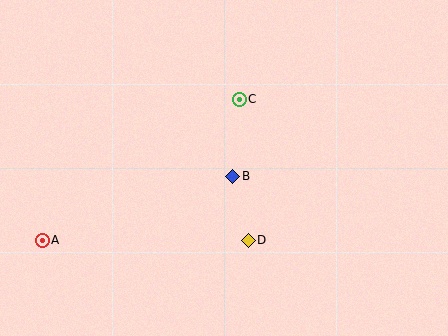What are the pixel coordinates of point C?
Point C is at (239, 99).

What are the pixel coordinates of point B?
Point B is at (233, 176).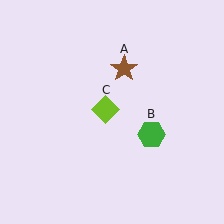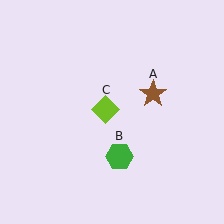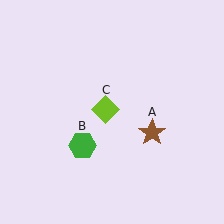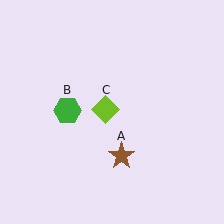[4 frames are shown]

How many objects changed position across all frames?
2 objects changed position: brown star (object A), green hexagon (object B).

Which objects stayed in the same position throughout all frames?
Lime diamond (object C) remained stationary.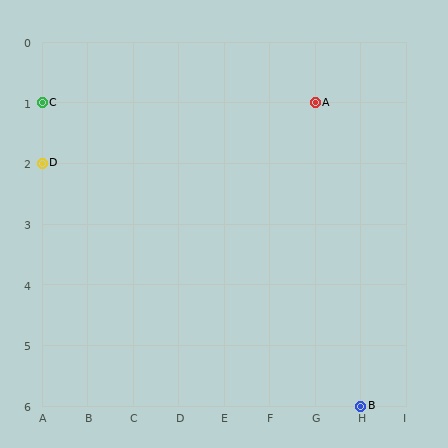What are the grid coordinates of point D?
Point D is at grid coordinates (A, 2).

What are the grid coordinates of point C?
Point C is at grid coordinates (A, 1).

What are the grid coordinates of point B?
Point B is at grid coordinates (H, 6).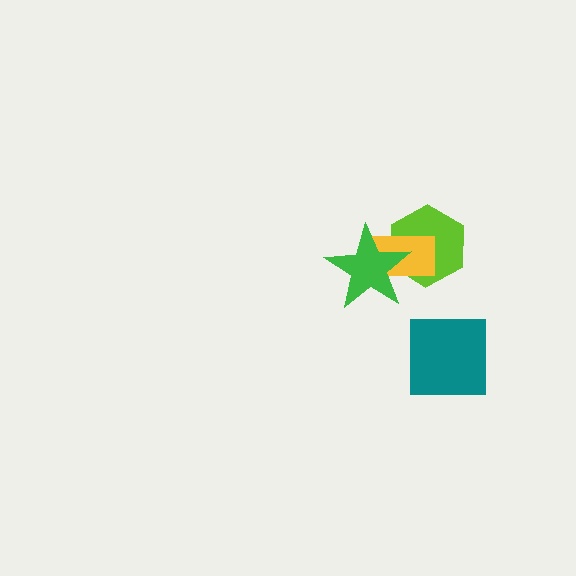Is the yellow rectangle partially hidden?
Yes, it is partially covered by another shape.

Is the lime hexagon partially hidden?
Yes, it is partially covered by another shape.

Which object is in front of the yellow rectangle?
The green star is in front of the yellow rectangle.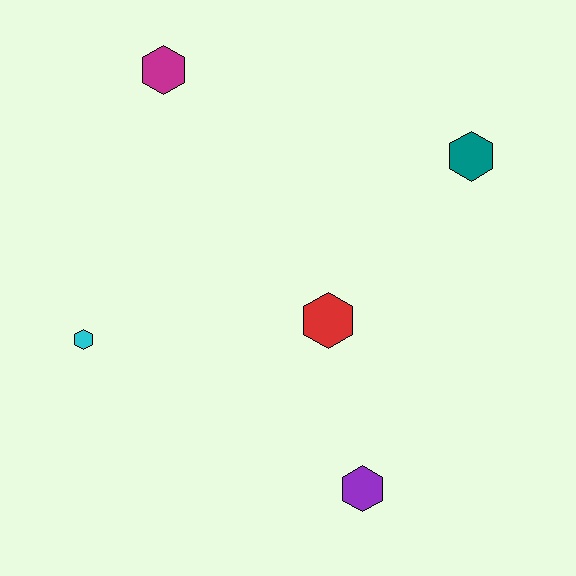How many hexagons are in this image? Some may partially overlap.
There are 5 hexagons.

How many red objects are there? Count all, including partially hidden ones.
There is 1 red object.